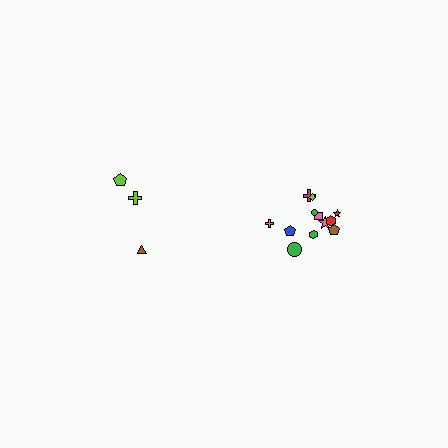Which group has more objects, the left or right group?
The right group.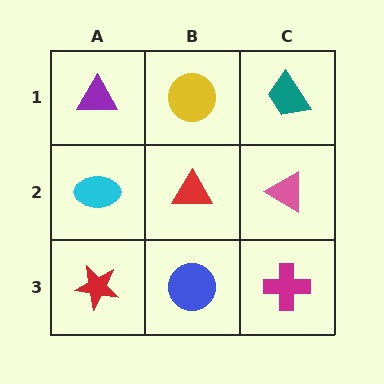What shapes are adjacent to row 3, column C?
A pink triangle (row 2, column C), a blue circle (row 3, column B).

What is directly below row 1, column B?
A red triangle.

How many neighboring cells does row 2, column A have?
3.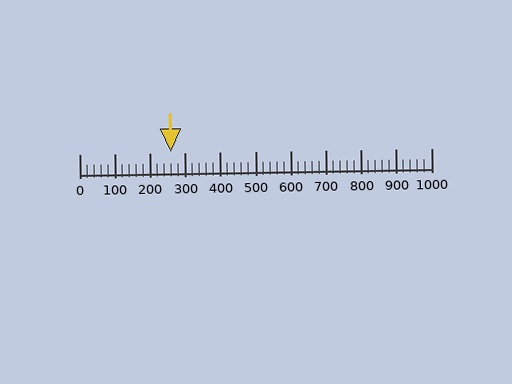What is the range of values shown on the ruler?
The ruler shows values from 0 to 1000.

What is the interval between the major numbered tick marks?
The major tick marks are spaced 100 units apart.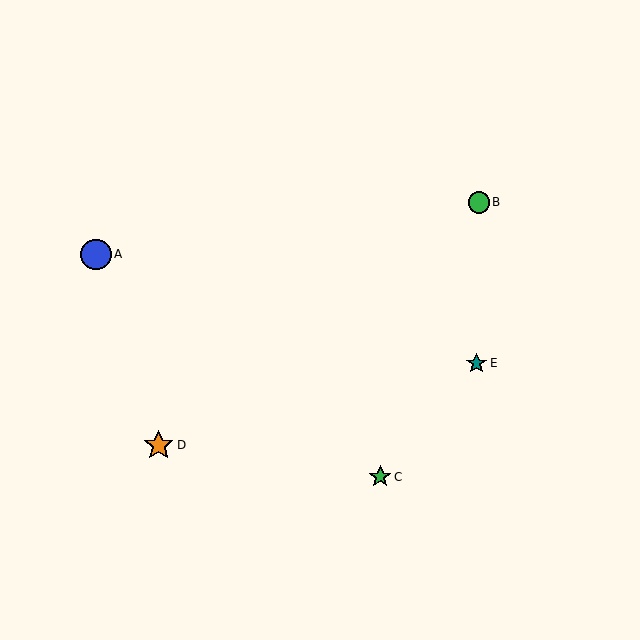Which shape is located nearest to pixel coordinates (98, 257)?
The blue circle (labeled A) at (96, 254) is nearest to that location.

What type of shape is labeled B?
Shape B is a green circle.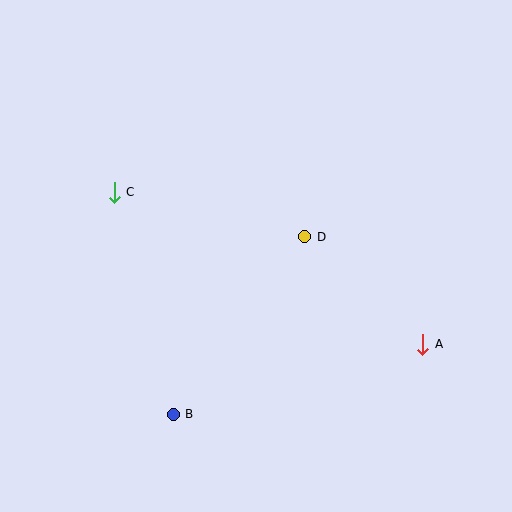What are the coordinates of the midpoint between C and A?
The midpoint between C and A is at (268, 268).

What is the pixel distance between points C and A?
The distance between C and A is 344 pixels.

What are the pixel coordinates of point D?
Point D is at (305, 237).